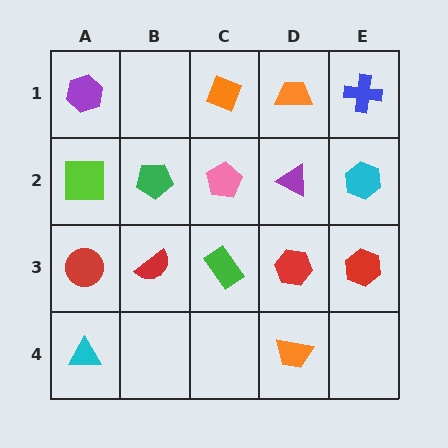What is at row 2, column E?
A cyan hexagon.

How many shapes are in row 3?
5 shapes.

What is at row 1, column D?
An orange trapezoid.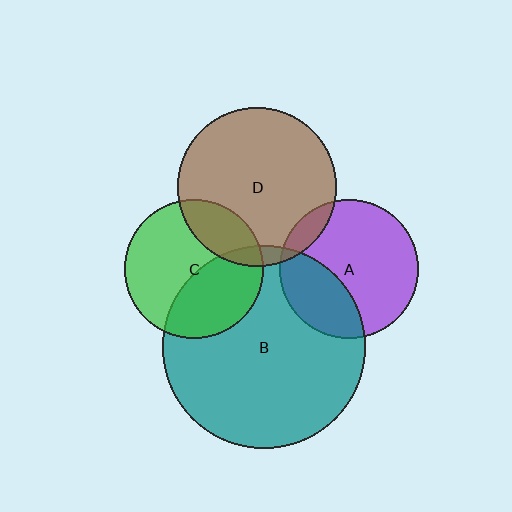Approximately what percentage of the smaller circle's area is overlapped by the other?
Approximately 20%.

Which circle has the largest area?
Circle B (teal).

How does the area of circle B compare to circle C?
Approximately 2.1 times.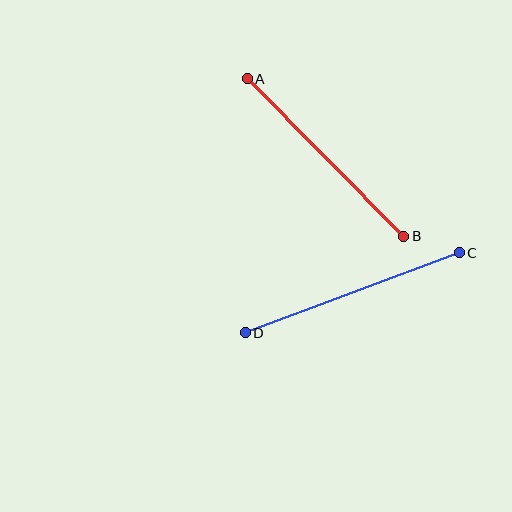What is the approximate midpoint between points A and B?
The midpoint is at approximately (325, 158) pixels.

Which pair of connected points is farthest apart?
Points C and D are farthest apart.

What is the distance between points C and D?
The distance is approximately 228 pixels.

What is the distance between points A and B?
The distance is approximately 222 pixels.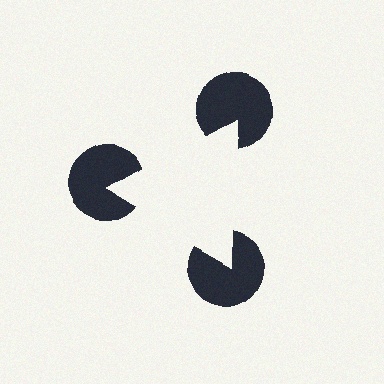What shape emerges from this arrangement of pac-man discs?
An illusory triangle — its edges are inferred from the aligned wedge cuts in the pac-man discs, not physically drawn.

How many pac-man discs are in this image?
There are 3 — one at each vertex of the illusory triangle.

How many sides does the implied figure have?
3 sides.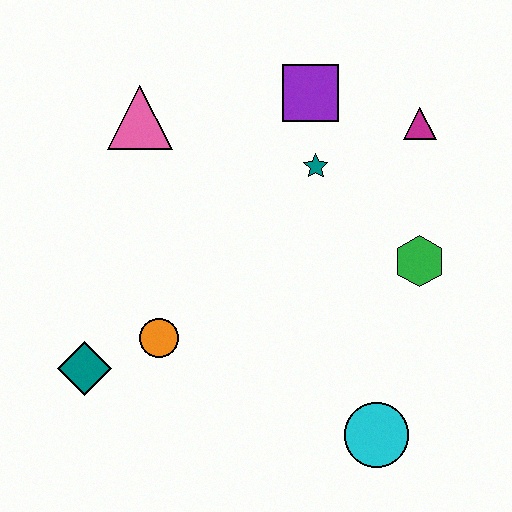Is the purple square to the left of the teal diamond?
No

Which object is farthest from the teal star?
The teal diamond is farthest from the teal star.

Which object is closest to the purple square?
The teal star is closest to the purple square.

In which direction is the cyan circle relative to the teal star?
The cyan circle is below the teal star.